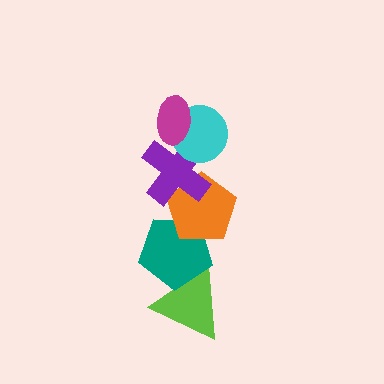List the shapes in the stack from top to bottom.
From top to bottom: the magenta ellipse, the cyan circle, the purple cross, the orange pentagon, the teal pentagon, the lime triangle.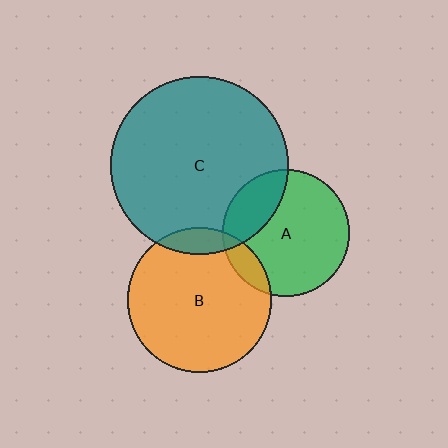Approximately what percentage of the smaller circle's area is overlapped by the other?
Approximately 25%.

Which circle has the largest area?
Circle C (teal).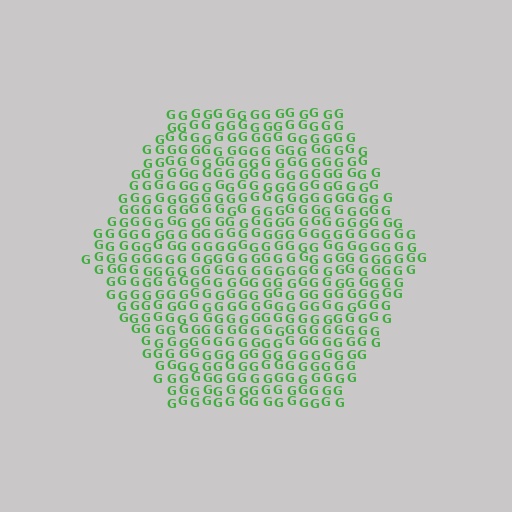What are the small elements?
The small elements are letter G's.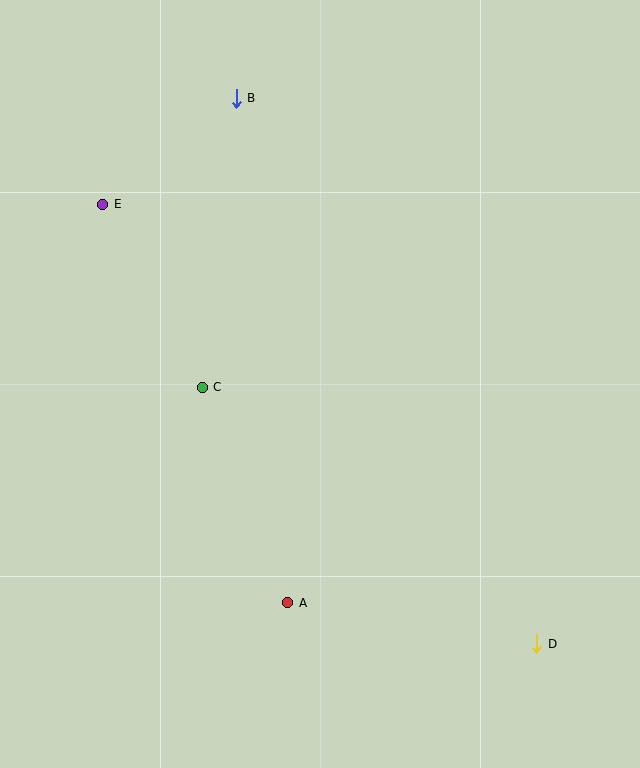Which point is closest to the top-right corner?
Point B is closest to the top-right corner.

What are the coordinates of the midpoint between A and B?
The midpoint between A and B is at (262, 350).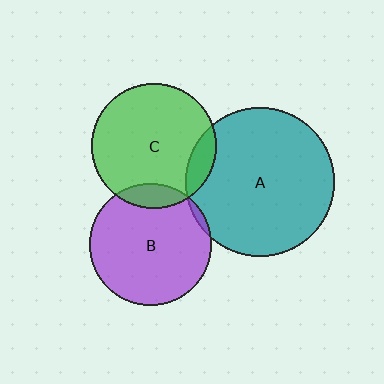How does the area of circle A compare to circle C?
Approximately 1.4 times.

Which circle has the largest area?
Circle A (teal).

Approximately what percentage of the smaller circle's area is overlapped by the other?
Approximately 5%.